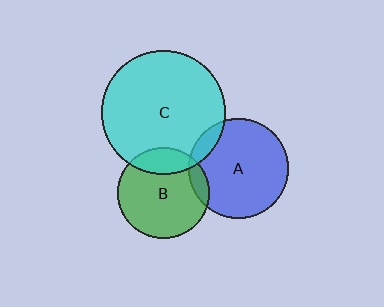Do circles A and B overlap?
Yes.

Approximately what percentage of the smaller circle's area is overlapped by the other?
Approximately 10%.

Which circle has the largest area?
Circle C (cyan).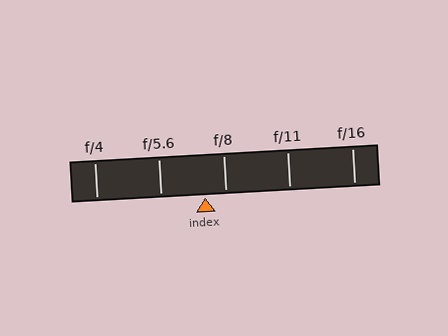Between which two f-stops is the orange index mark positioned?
The index mark is between f/5.6 and f/8.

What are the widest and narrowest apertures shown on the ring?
The widest aperture shown is f/4 and the narrowest is f/16.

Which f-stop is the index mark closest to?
The index mark is closest to f/8.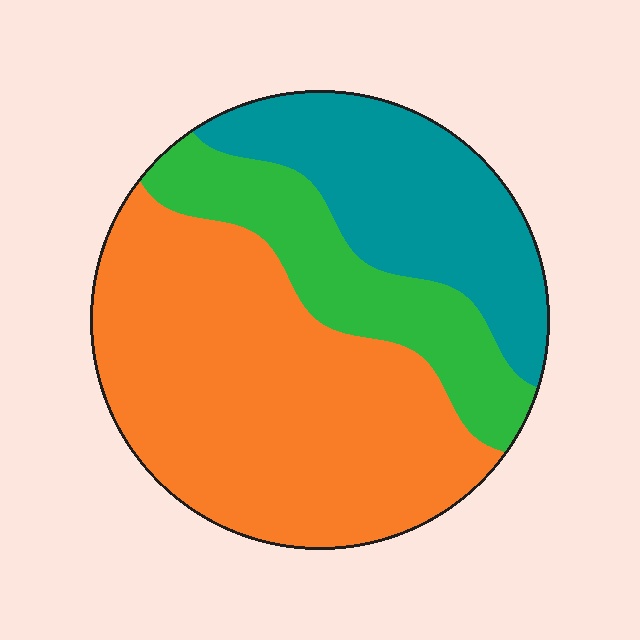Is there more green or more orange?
Orange.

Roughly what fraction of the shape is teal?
Teal takes up about one quarter (1/4) of the shape.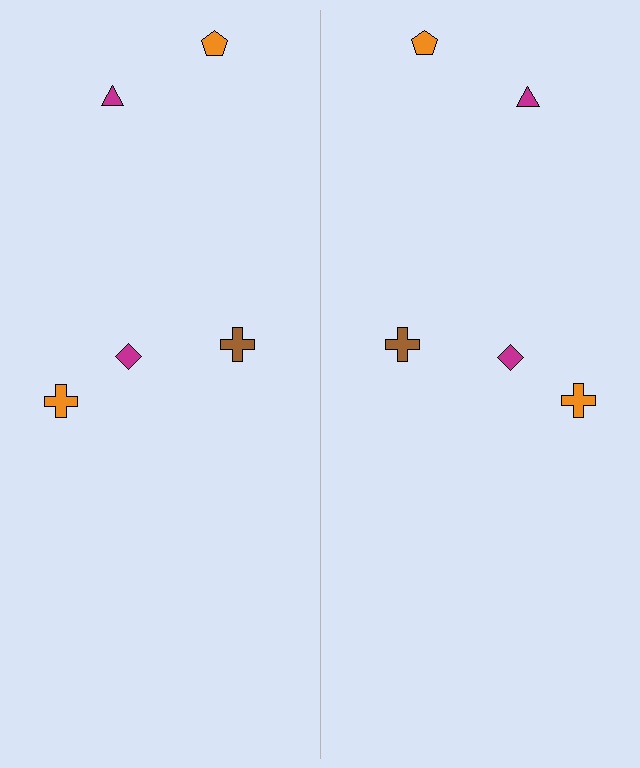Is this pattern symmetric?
Yes, this pattern has bilateral (reflection) symmetry.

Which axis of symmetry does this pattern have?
The pattern has a vertical axis of symmetry running through the center of the image.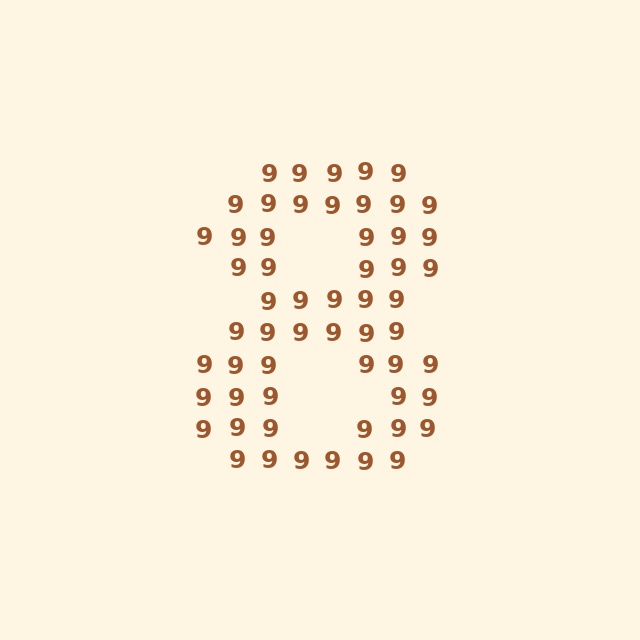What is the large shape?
The large shape is the digit 8.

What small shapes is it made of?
It is made of small digit 9's.